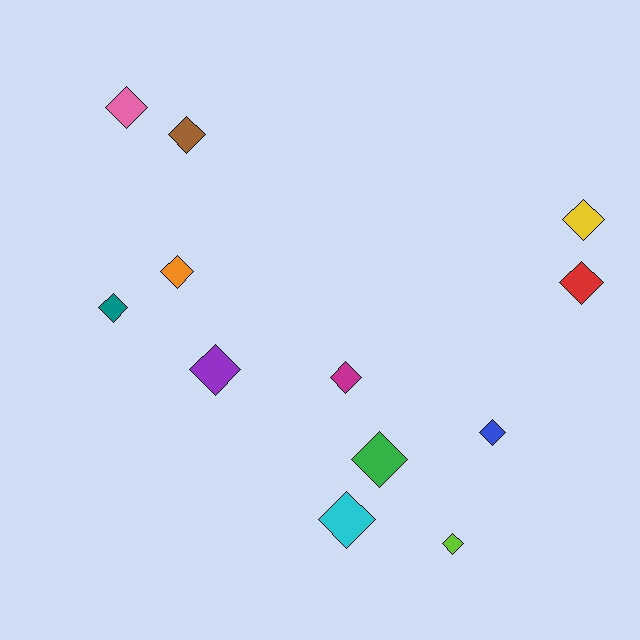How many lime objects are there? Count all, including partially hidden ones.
There is 1 lime object.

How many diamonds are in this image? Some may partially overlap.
There are 12 diamonds.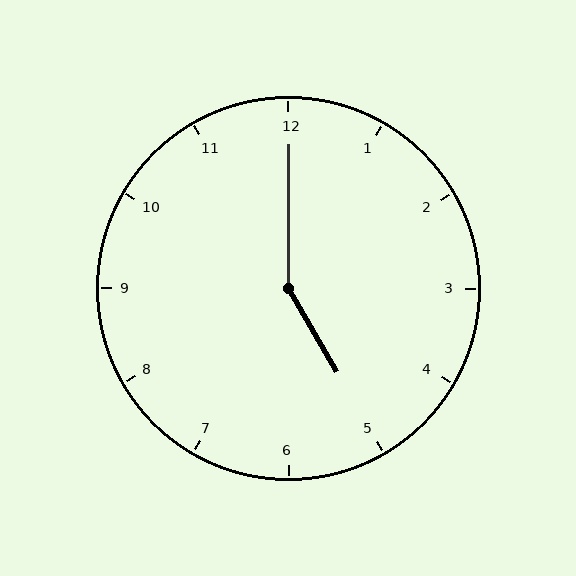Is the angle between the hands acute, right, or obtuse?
It is obtuse.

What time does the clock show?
5:00.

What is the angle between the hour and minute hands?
Approximately 150 degrees.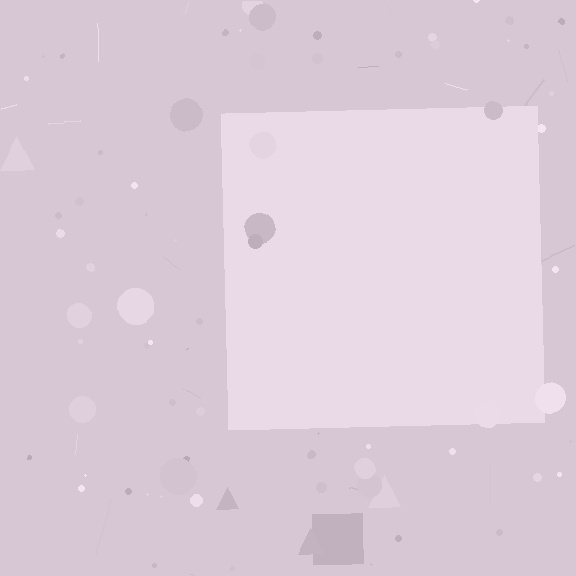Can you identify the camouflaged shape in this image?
The camouflaged shape is a square.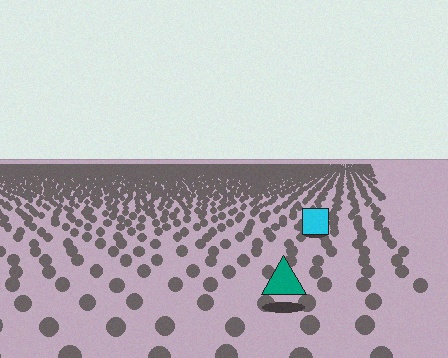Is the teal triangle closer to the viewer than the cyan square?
Yes. The teal triangle is closer — you can tell from the texture gradient: the ground texture is coarser near it.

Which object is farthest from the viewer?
The cyan square is farthest from the viewer. It appears smaller and the ground texture around it is denser.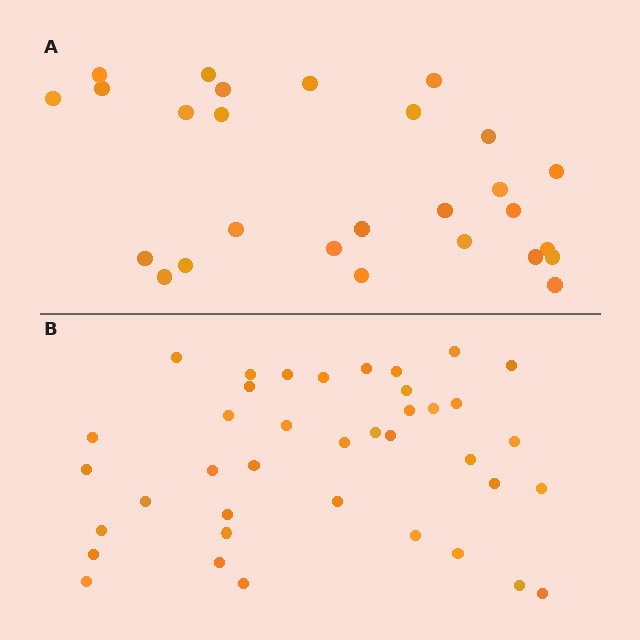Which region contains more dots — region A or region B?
Region B (the bottom region) has more dots.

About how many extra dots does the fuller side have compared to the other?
Region B has roughly 12 or so more dots than region A.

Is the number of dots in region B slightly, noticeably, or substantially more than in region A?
Region B has noticeably more, but not dramatically so. The ratio is roughly 1.4 to 1.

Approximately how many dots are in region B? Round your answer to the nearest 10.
About 40 dots. (The exact count is 39, which rounds to 40.)